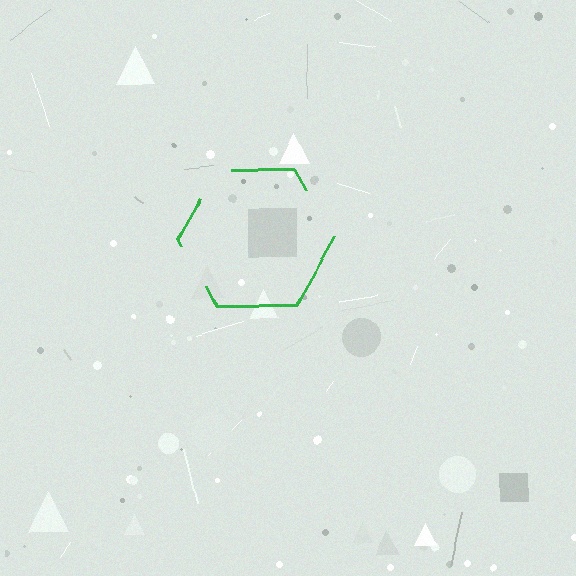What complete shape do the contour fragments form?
The contour fragments form a hexagon.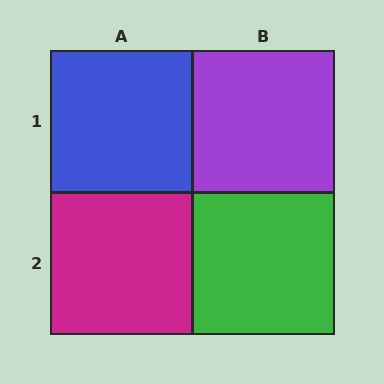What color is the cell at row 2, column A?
Magenta.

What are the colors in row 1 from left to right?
Blue, purple.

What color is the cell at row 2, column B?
Green.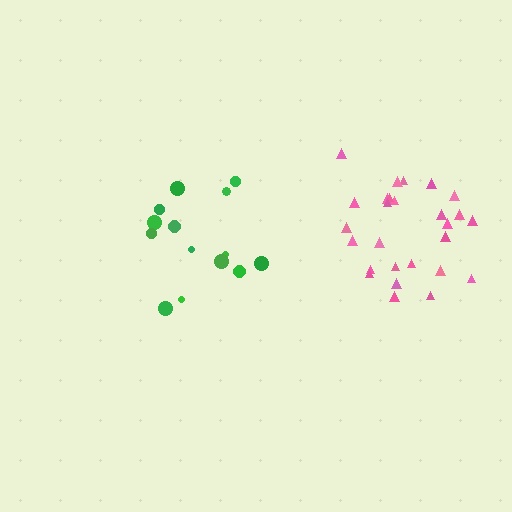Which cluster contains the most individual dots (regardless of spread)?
Pink (27).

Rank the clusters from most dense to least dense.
pink, green.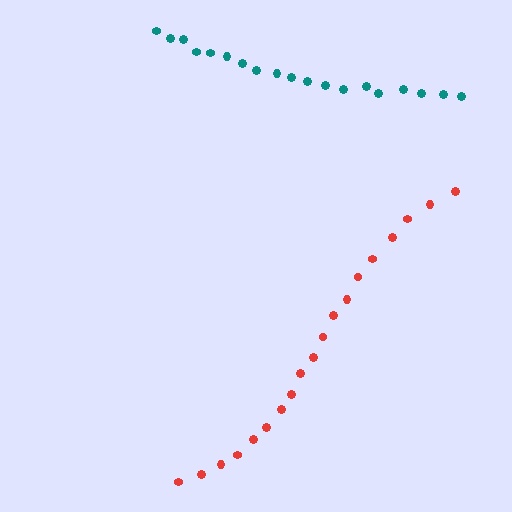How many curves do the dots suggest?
There are 2 distinct paths.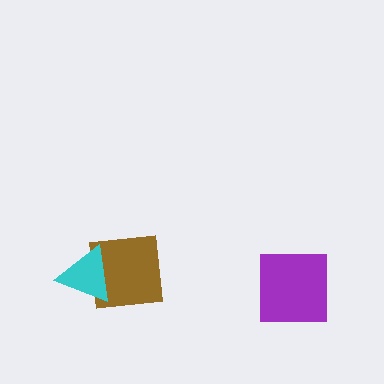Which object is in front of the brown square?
The cyan triangle is in front of the brown square.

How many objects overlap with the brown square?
1 object overlaps with the brown square.